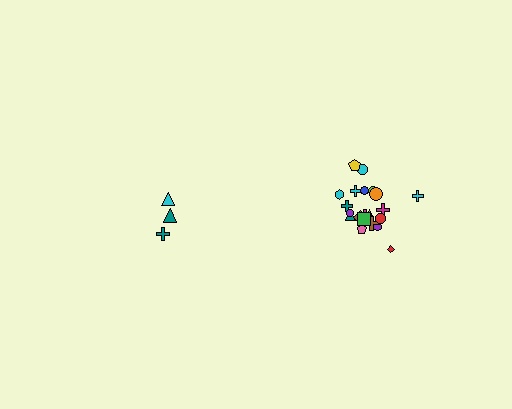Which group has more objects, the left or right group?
The right group.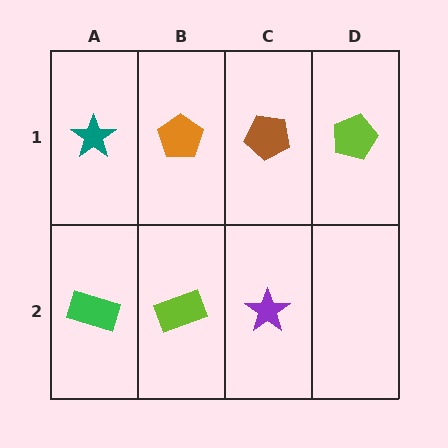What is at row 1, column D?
A lime pentagon.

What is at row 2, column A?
A green rectangle.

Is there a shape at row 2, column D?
No, that cell is empty.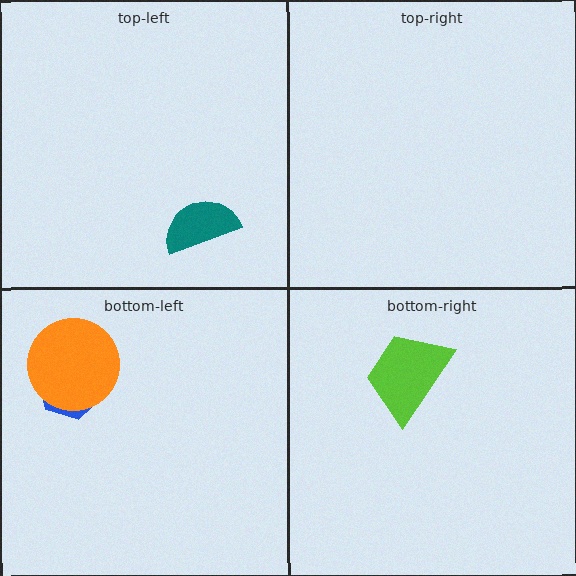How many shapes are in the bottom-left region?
2.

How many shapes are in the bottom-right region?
1.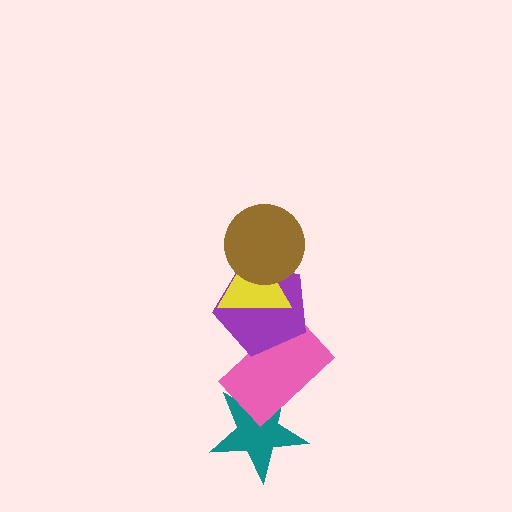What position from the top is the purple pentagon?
The purple pentagon is 3rd from the top.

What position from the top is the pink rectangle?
The pink rectangle is 4th from the top.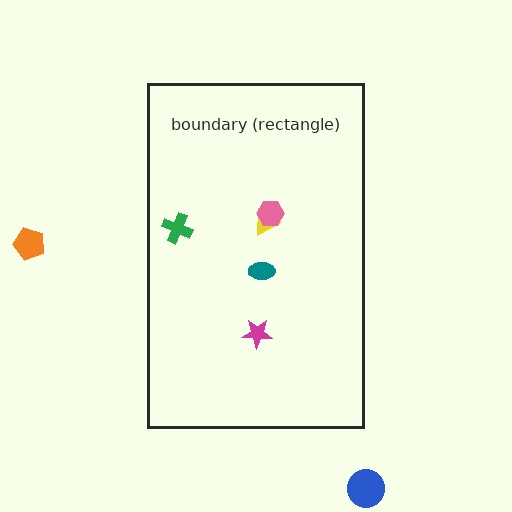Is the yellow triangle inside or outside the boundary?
Inside.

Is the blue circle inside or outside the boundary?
Outside.